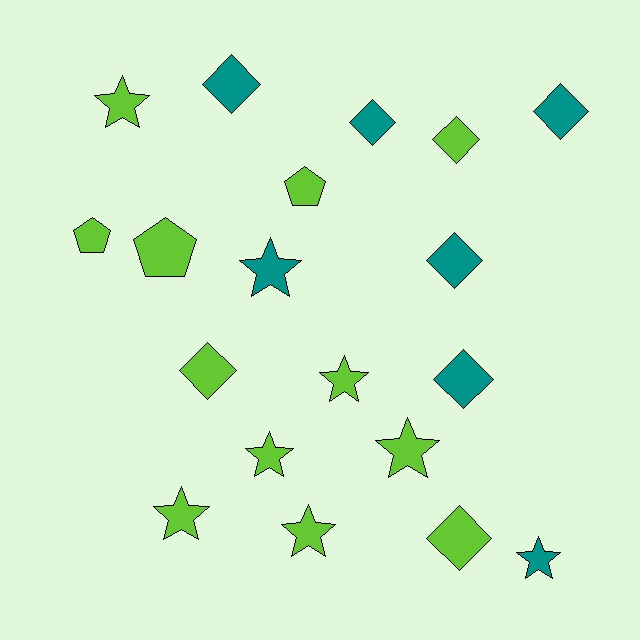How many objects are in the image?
There are 19 objects.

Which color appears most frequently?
Lime, with 12 objects.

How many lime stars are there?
There are 6 lime stars.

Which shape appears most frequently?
Star, with 8 objects.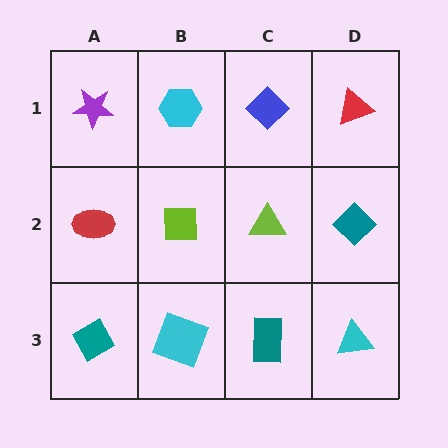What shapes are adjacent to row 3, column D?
A teal diamond (row 2, column D), a teal rectangle (row 3, column C).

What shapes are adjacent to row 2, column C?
A blue diamond (row 1, column C), a teal rectangle (row 3, column C), a lime square (row 2, column B), a teal diamond (row 2, column D).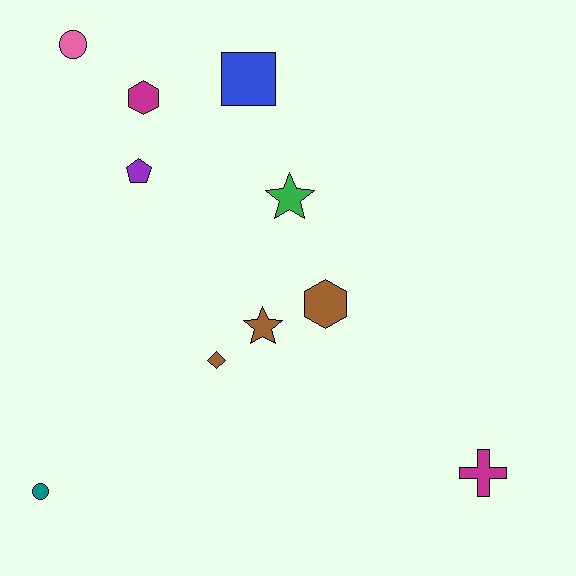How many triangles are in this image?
There are no triangles.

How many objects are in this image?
There are 10 objects.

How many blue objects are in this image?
There is 1 blue object.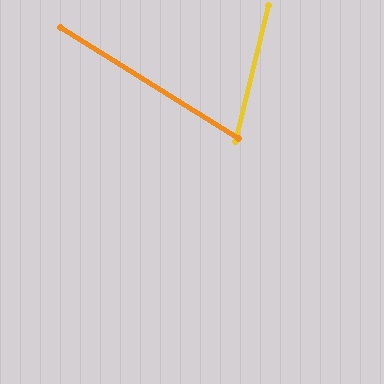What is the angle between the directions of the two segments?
Approximately 72 degrees.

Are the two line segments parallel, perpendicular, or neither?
Neither parallel nor perpendicular — they differ by about 72°.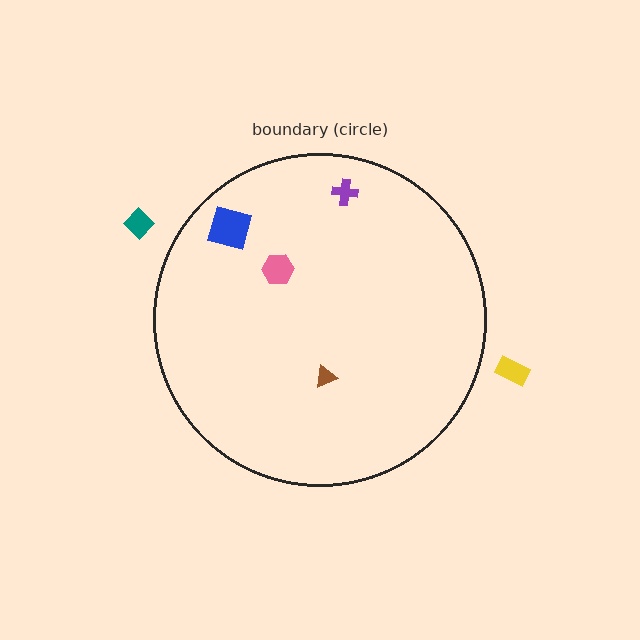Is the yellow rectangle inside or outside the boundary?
Outside.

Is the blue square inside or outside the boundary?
Inside.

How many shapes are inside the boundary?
4 inside, 2 outside.